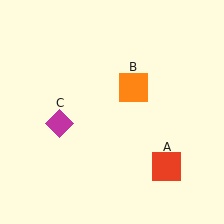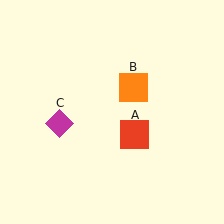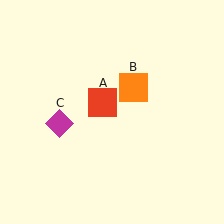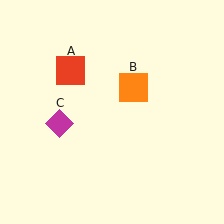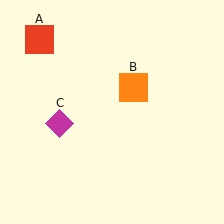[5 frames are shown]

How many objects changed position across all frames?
1 object changed position: red square (object A).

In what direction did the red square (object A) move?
The red square (object A) moved up and to the left.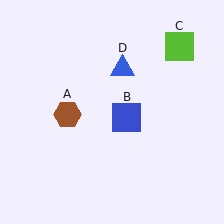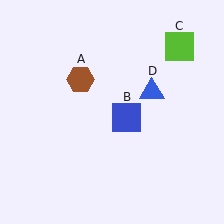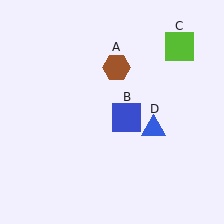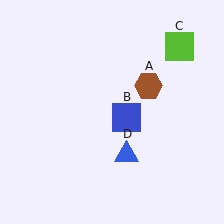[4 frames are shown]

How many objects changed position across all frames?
2 objects changed position: brown hexagon (object A), blue triangle (object D).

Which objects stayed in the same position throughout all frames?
Blue square (object B) and lime square (object C) remained stationary.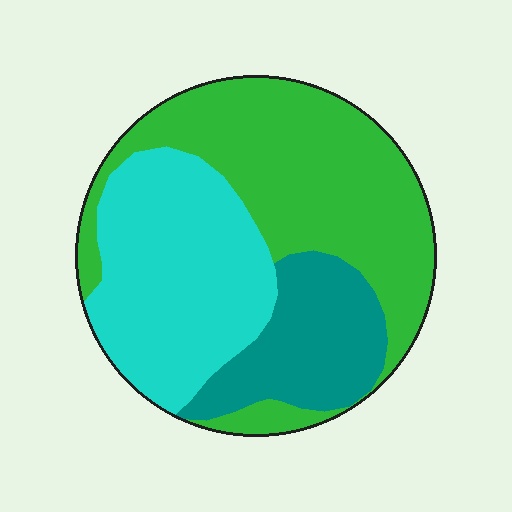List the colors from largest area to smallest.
From largest to smallest: green, cyan, teal.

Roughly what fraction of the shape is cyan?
Cyan takes up between a third and a half of the shape.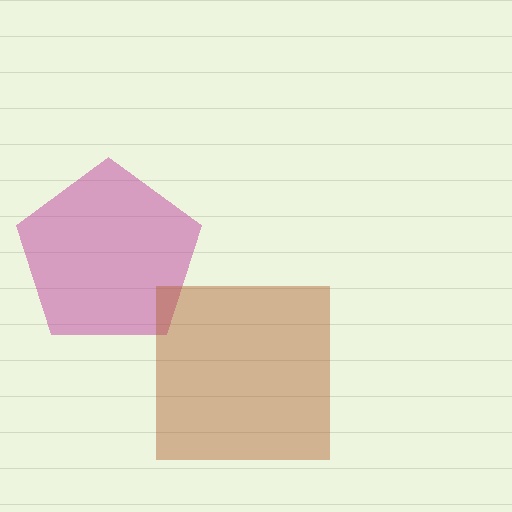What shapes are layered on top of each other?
The layered shapes are: a magenta pentagon, a brown square.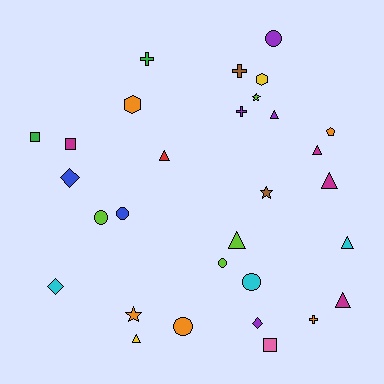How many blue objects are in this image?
There are 2 blue objects.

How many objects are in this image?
There are 30 objects.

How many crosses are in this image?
There are 4 crosses.